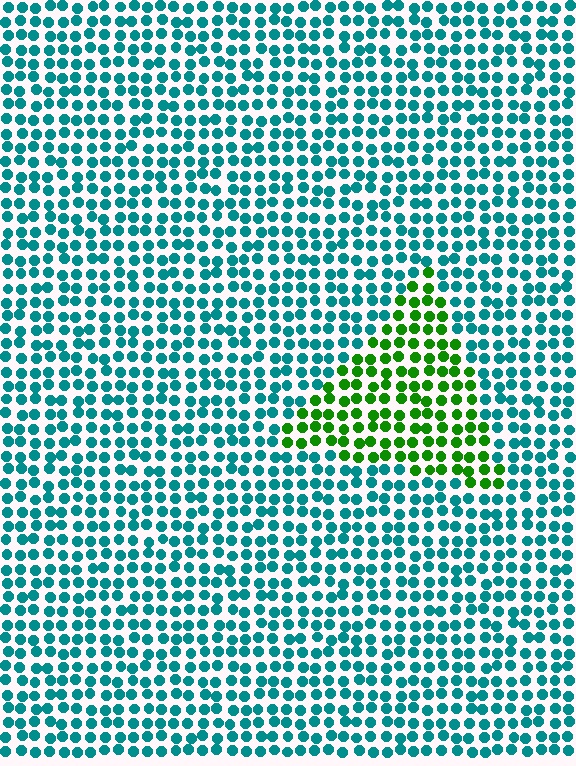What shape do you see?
I see a triangle.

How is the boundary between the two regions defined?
The boundary is defined purely by a slight shift in hue (about 63 degrees). Spacing, size, and orientation are identical on both sides.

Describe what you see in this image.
The image is filled with small teal elements in a uniform arrangement. A triangle-shaped region is visible where the elements are tinted to a slightly different hue, forming a subtle color boundary.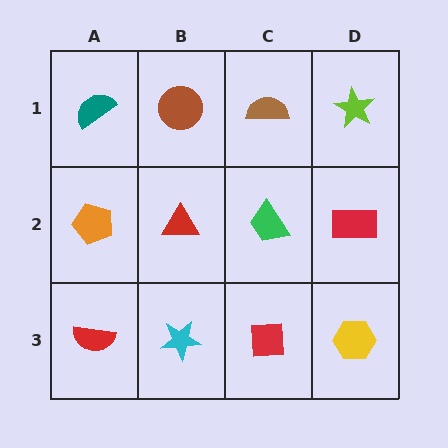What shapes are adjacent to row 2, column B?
A brown circle (row 1, column B), a cyan star (row 3, column B), an orange pentagon (row 2, column A), a green trapezoid (row 2, column C).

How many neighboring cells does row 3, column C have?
3.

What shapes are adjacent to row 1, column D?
A red rectangle (row 2, column D), a brown semicircle (row 1, column C).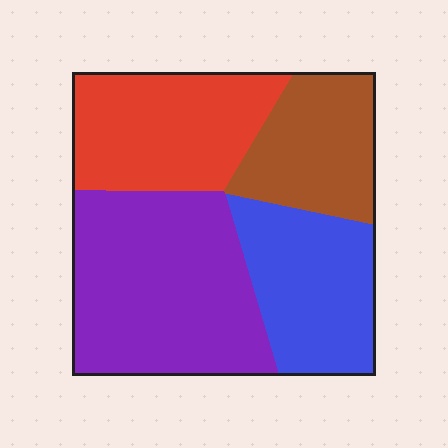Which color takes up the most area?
Purple, at roughly 35%.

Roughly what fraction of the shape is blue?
Blue covers around 20% of the shape.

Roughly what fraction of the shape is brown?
Brown covers roughly 20% of the shape.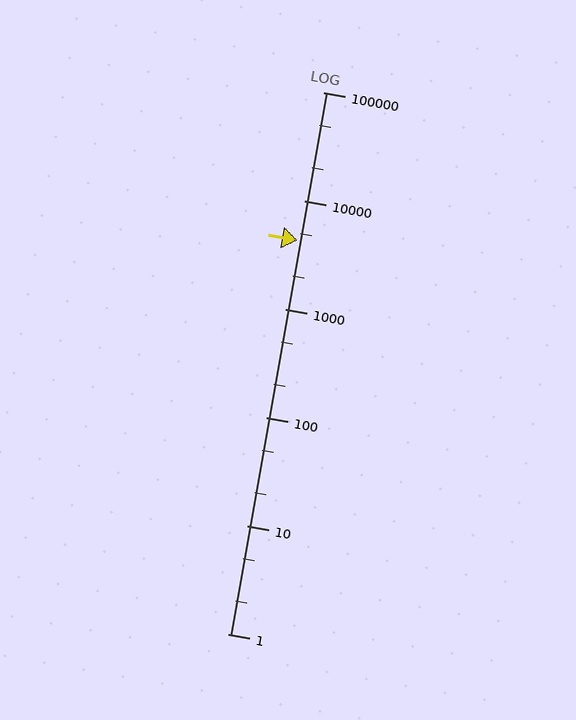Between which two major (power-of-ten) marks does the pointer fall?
The pointer is between 1000 and 10000.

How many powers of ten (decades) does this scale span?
The scale spans 5 decades, from 1 to 100000.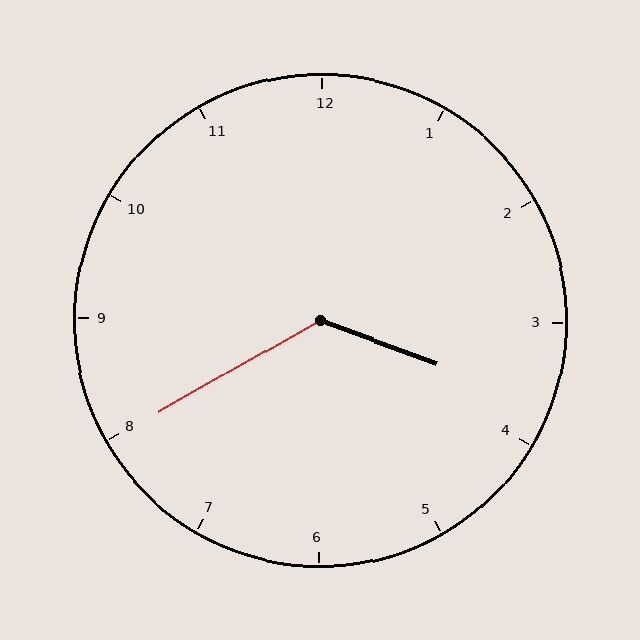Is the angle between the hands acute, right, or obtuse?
It is obtuse.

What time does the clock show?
3:40.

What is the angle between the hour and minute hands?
Approximately 130 degrees.